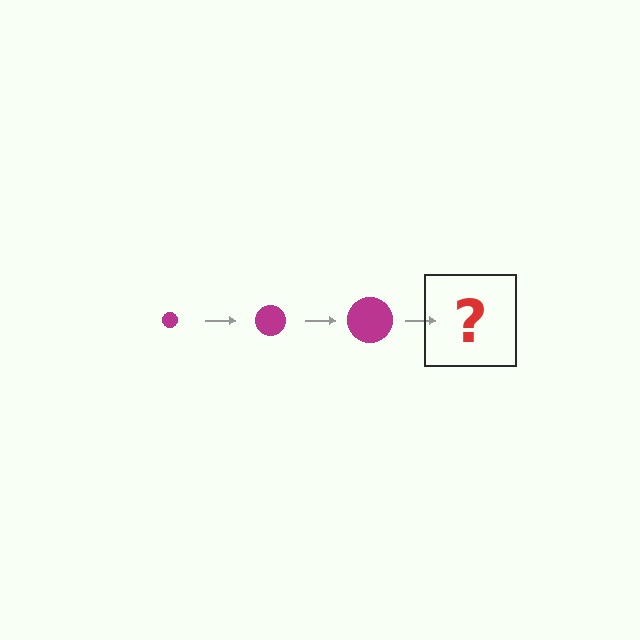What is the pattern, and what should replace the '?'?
The pattern is that the circle gets progressively larger each step. The '?' should be a magenta circle, larger than the previous one.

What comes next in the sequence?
The next element should be a magenta circle, larger than the previous one.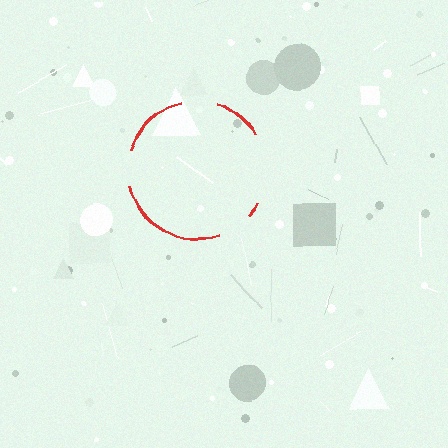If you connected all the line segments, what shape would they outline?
They would outline a circle.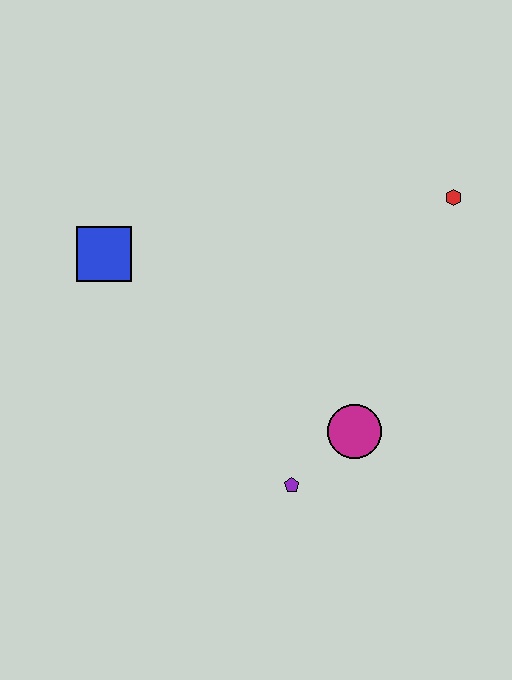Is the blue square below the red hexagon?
Yes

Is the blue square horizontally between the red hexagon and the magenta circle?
No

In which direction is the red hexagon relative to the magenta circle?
The red hexagon is above the magenta circle.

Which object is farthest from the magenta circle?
The blue square is farthest from the magenta circle.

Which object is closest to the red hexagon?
The magenta circle is closest to the red hexagon.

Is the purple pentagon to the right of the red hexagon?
No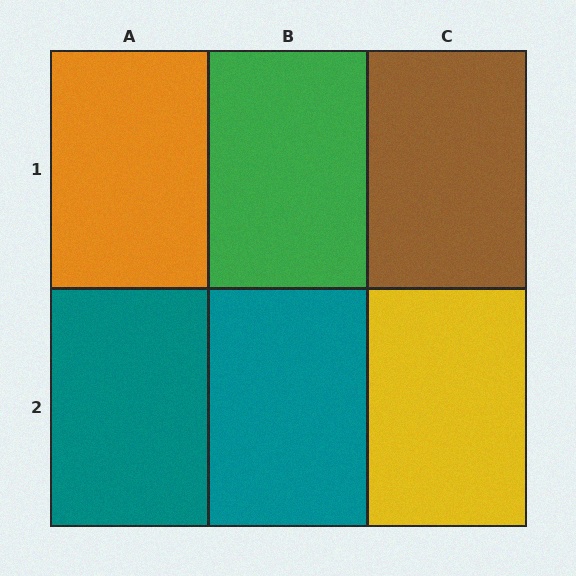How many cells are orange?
1 cell is orange.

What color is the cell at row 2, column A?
Teal.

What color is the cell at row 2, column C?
Yellow.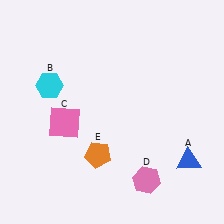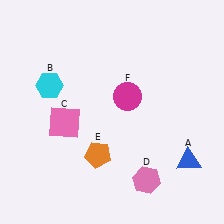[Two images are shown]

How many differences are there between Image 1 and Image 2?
There is 1 difference between the two images.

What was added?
A magenta circle (F) was added in Image 2.